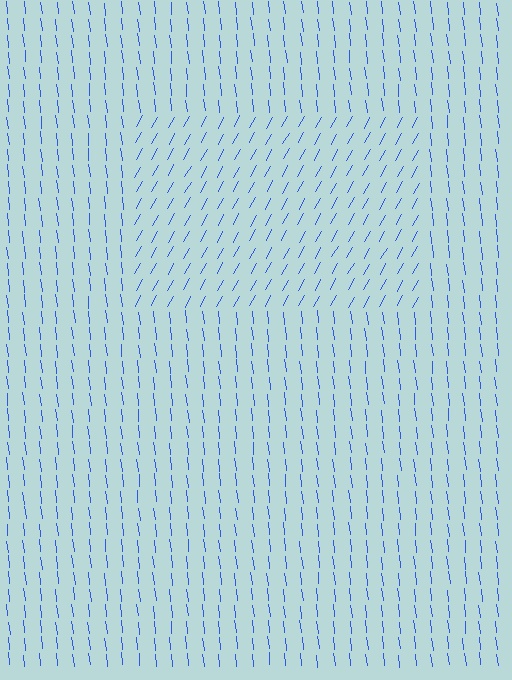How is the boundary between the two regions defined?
The boundary is defined purely by a change in line orientation (approximately 35 degrees difference). All lines are the same color and thickness.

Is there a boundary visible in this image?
Yes, there is a texture boundary formed by a change in line orientation.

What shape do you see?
I see a rectangle.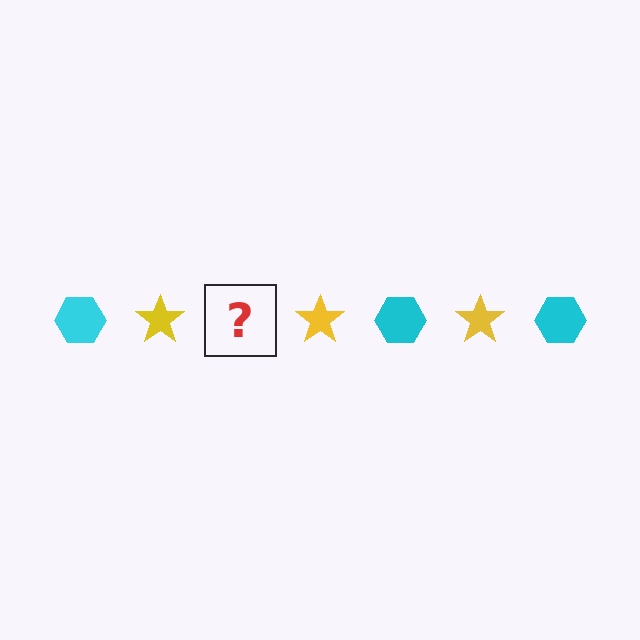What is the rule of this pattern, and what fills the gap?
The rule is that the pattern alternates between cyan hexagon and yellow star. The gap should be filled with a cyan hexagon.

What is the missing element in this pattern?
The missing element is a cyan hexagon.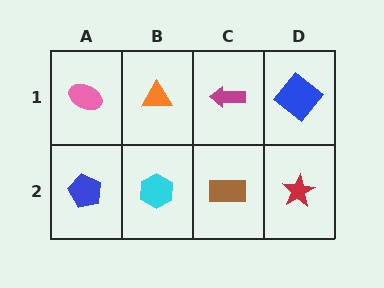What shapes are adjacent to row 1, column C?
A brown rectangle (row 2, column C), an orange triangle (row 1, column B), a blue diamond (row 1, column D).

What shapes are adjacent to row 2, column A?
A pink ellipse (row 1, column A), a cyan hexagon (row 2, column B).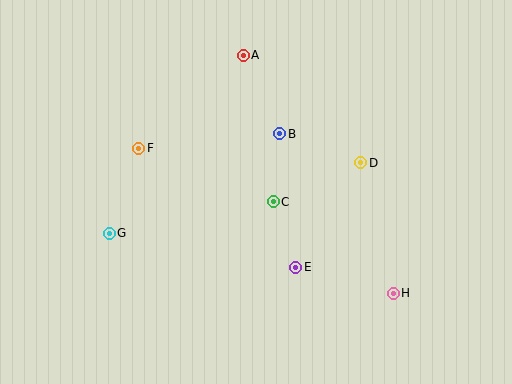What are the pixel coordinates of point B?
Point B is at (280, 134).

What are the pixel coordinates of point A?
Point A is at (243, 55).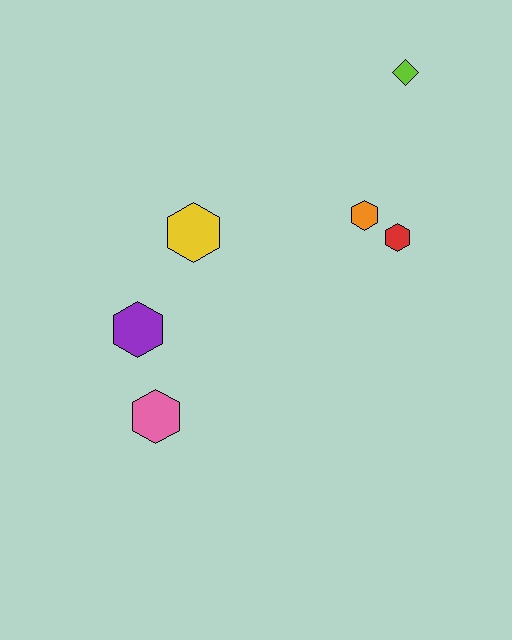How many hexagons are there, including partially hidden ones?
There are 5 hexagons.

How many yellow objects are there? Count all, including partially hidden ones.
There is 1 yellow object.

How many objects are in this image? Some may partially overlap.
There are 6 objects.